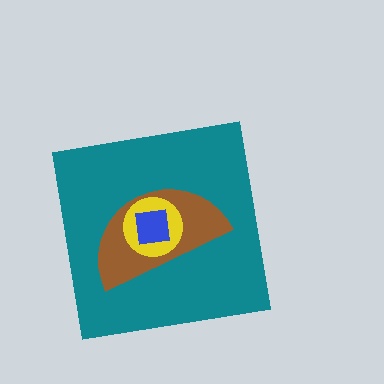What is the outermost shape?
The teal square.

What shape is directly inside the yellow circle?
The blue square.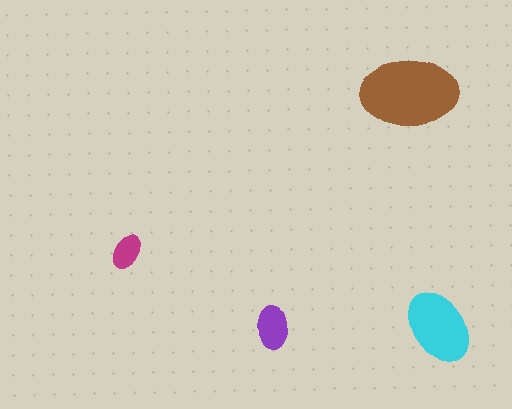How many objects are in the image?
There are 4 objects in the image.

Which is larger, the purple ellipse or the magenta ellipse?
The purple one.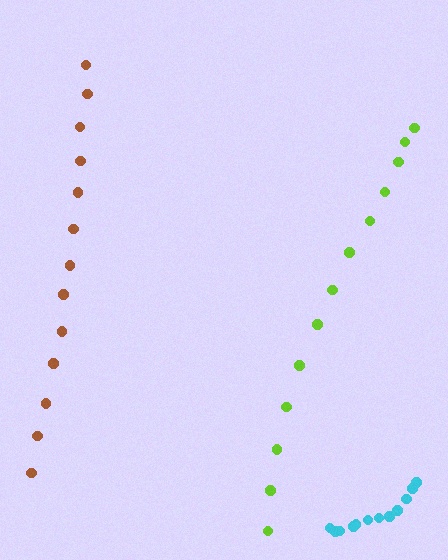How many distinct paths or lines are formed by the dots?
There are 3 distinct paths.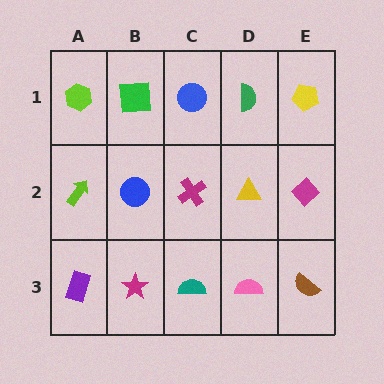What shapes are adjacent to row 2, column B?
A green square (row 1, column B), a magenta star (row 3, column B), a lime arrow (row 2, column A), a magenta cross (row 2, column C).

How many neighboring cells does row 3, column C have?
3.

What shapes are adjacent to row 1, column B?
A blue circle (row 2, column B), a lime hexagon (row 1, column A), a blue circle (row 1, column C).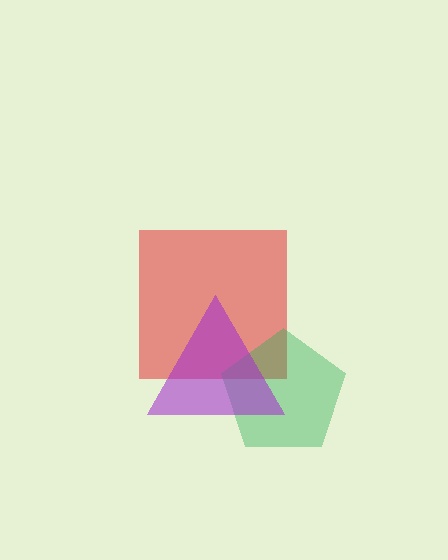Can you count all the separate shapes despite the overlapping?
Yes, there are 3 separate shapes.